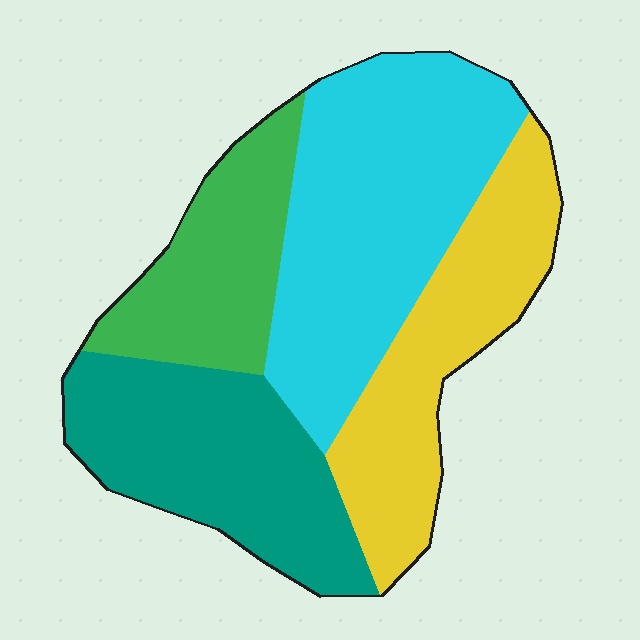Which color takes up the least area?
Green, at roughly 15%.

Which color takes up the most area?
Cyan, at roughly 35%.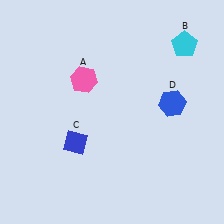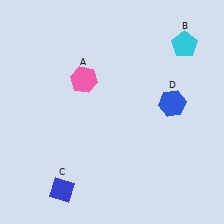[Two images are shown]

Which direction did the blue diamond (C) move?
The blue diamond (C) moved down.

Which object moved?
The blue diamond (C) moved down.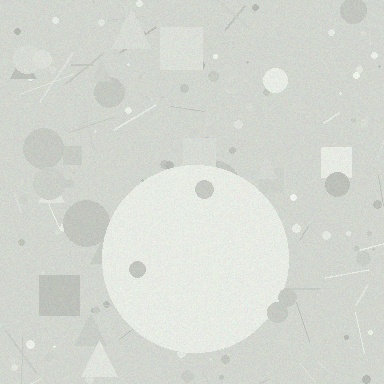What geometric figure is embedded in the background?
A circle is embedded in the background.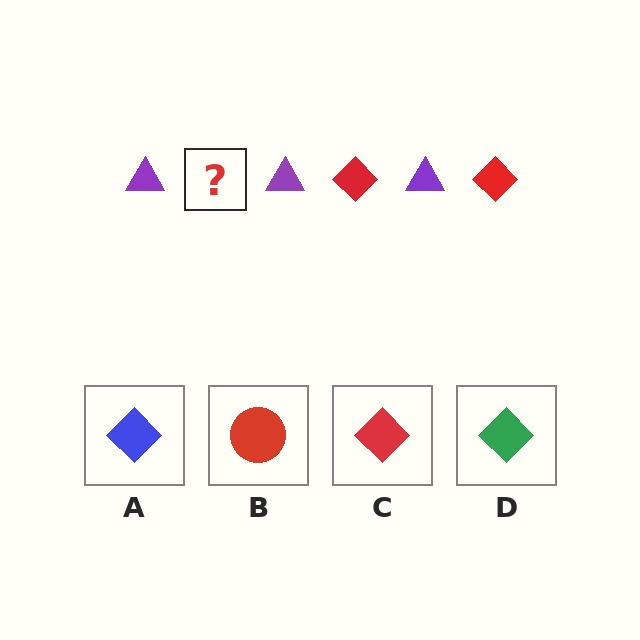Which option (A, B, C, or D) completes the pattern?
C.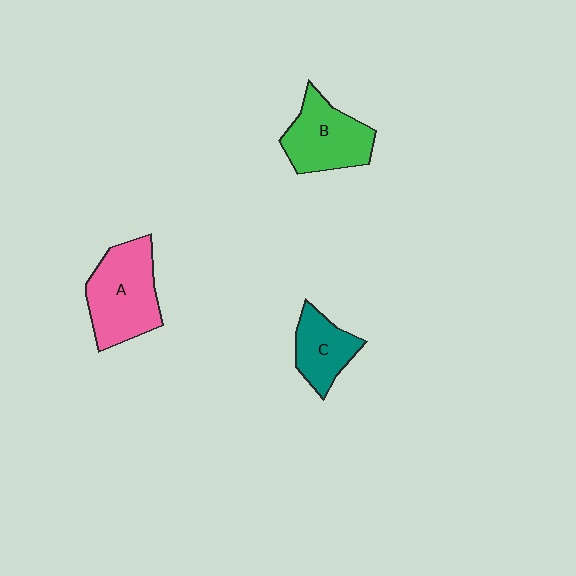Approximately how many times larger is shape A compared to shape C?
Approximately 1.7 times.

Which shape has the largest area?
Shape A (pink).